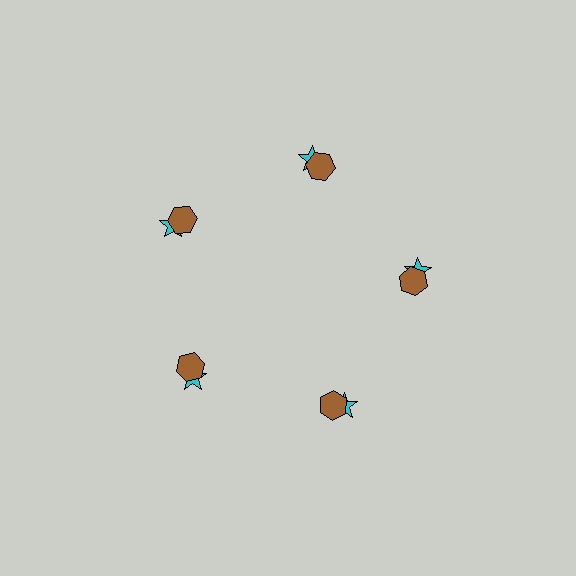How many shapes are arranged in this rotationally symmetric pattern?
There are 10 shapes, arranged in 5 groups of 2.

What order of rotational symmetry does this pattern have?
This pattern has 5-fold rotational symmetry.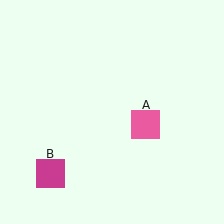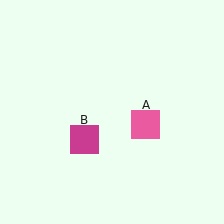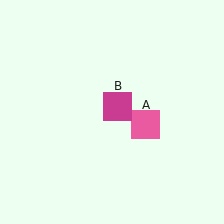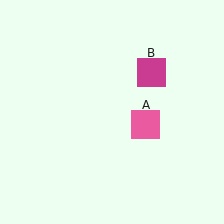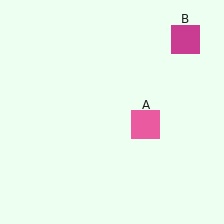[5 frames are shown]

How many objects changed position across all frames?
1 object changed position: magenta square (object B).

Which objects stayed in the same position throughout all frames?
Pink square (object A) remained stationary.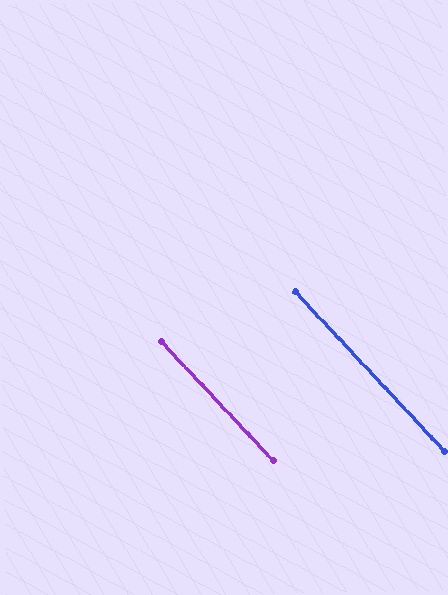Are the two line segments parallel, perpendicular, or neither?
Parallel — their directions differ by only 0.3°.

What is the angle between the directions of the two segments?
Approximately 0 degrees.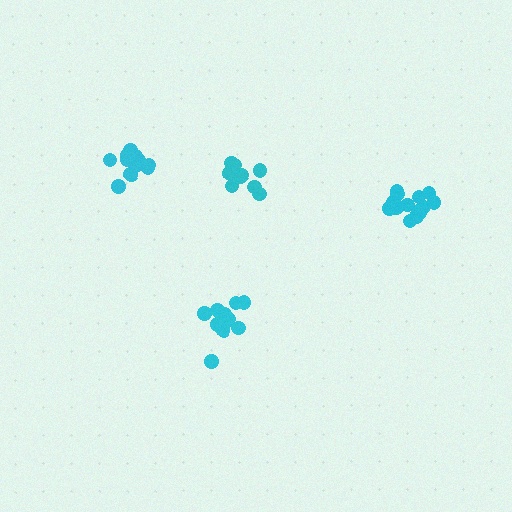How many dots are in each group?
Group 1: 13 dots, Group 2: 14 dots, Group 3: 9 dots, Group 4: 12 dots (48 total).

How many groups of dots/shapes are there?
There are 4 groups.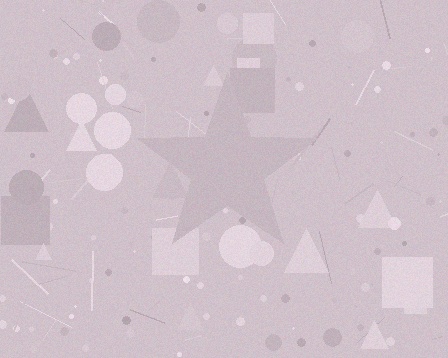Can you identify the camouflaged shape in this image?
The camouflaged shape is a star.